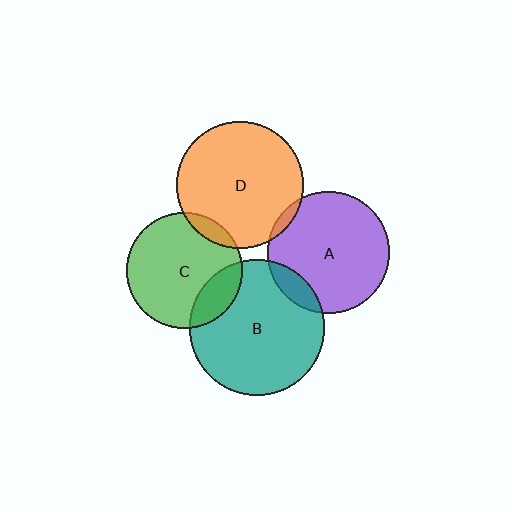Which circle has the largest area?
Circle B (teal).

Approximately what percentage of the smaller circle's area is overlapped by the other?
Approximately 10%.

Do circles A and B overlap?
Yes.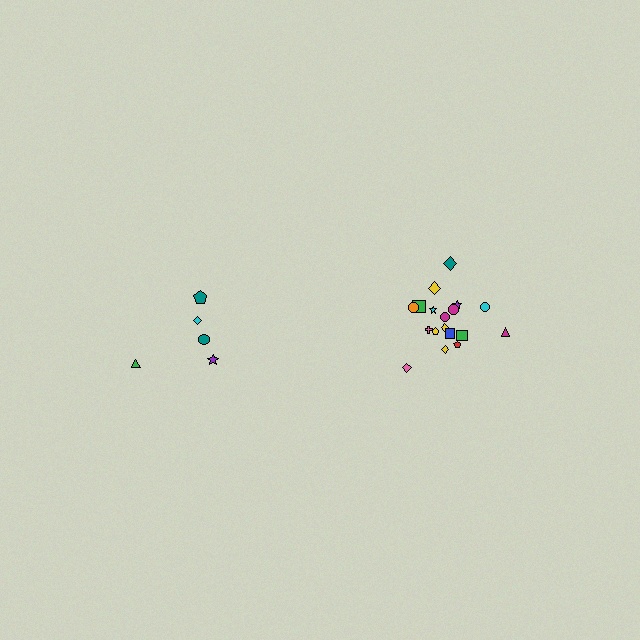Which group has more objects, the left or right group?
The right group.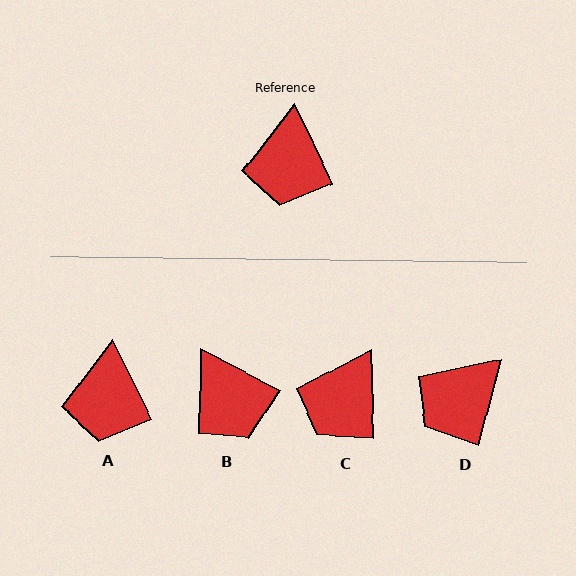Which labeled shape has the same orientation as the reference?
A.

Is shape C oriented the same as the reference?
No, it is off by about 25 degrees.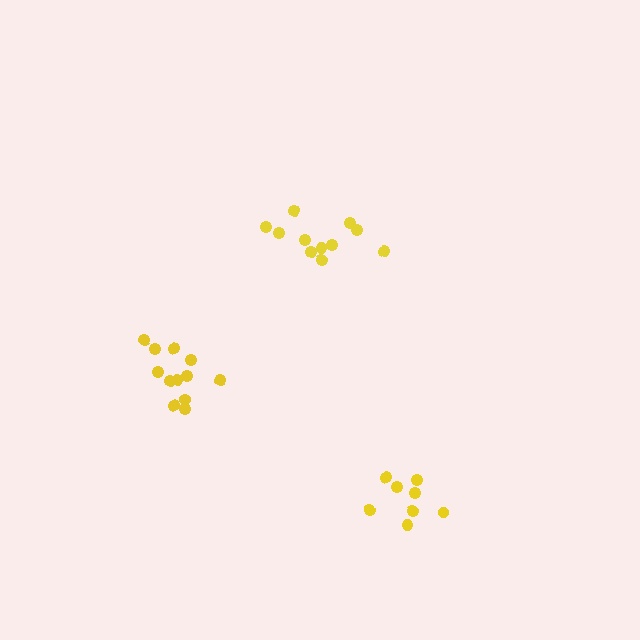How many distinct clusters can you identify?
There are 3 distinct clusters.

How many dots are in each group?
Group 1: 12 dots, Group 2: 8 dots, Group 3: 11 dots (31 total).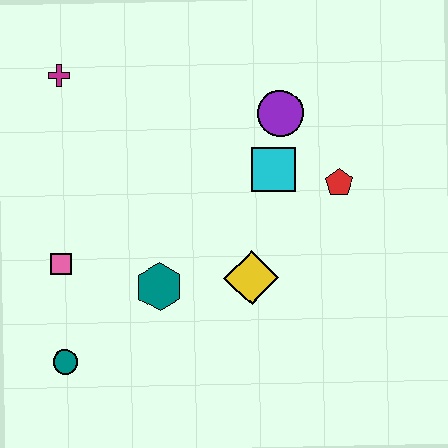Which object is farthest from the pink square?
The red pentagon is farthest from the pink square.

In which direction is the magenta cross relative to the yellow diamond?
The magenta cross is above the yellow diamond.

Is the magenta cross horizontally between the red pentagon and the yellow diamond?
No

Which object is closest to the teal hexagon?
The yellow diamond is closest to the teal hexagon.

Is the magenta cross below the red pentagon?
No